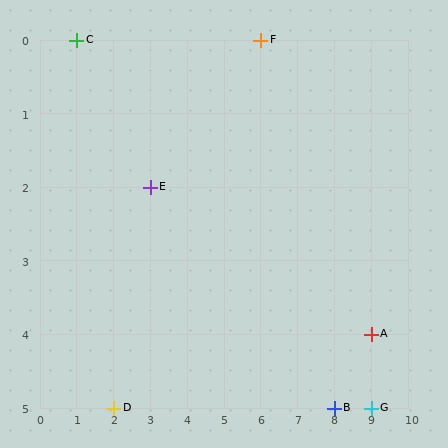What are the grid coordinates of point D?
Point D is at grid coordinates (2, 5).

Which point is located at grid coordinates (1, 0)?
Point C is at (1, 0).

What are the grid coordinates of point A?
Point A is at grid coordinates (9, 4).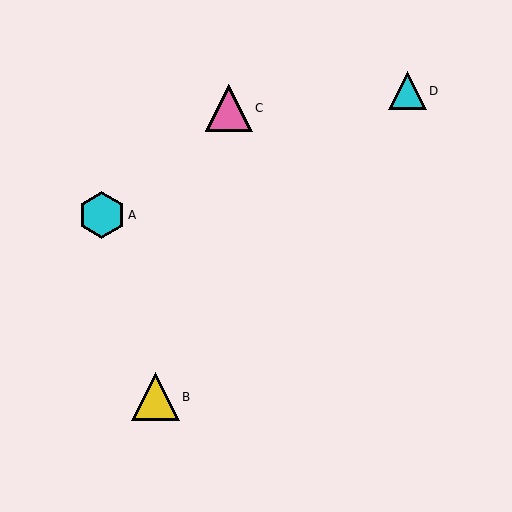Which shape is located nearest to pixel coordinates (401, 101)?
The cyan triangle (labeled D) at (407, 91) is nearest to that location.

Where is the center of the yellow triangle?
The center of the yellow triangle is at (155, 397).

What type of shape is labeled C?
Shape C is a pink triangle.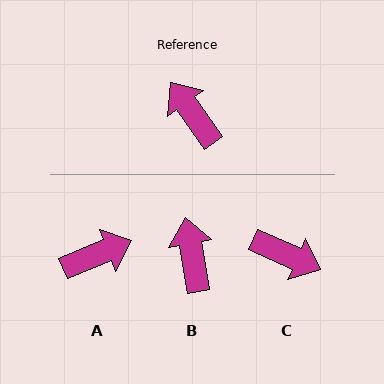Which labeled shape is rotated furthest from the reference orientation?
C, about 149 degrees away.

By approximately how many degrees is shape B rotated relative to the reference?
Approximately 25 degrees clockwise.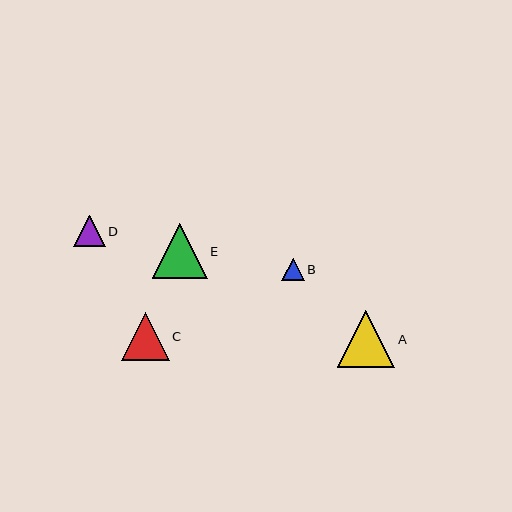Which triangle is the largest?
Triangle A is the largest with a size of approximately 57 pixels.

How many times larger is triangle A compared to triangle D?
Triangle A is approximately 1.8 times the size of triangle D.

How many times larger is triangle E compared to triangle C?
Triangle E is approximately 1.1 times the size of triangle C.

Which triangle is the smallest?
Triangle B is the smallest with a size of approximately 22 pixels.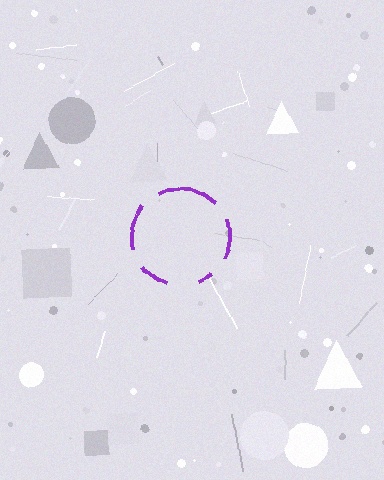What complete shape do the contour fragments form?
The contour fragments form a circle.